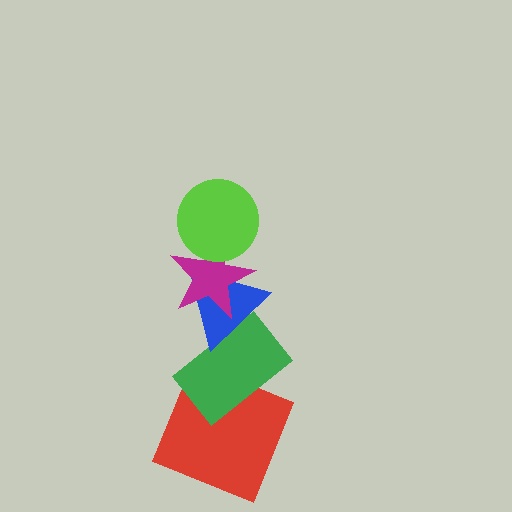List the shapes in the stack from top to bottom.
From top to bottom: the lime circle, the magenta star, the blue triangle, the green rectangle, the red square.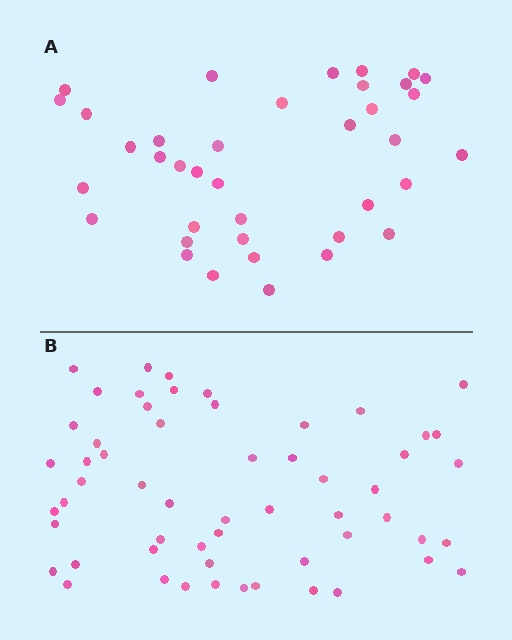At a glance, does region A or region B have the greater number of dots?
Region B (the bottom region) has more dots.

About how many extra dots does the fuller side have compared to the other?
Region B has approximately 20 more dots than region A.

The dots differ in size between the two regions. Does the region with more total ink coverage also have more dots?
No. Region A has more total ink coverage because its dots are larger, but region B actually contains more individual dots. Total area can be misleading — the number of items is what matters here.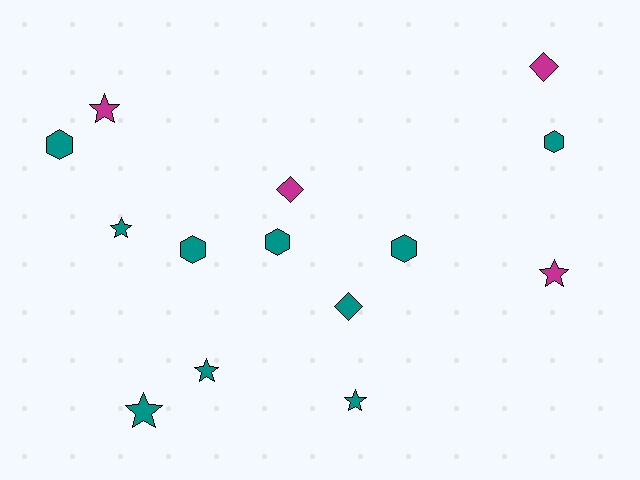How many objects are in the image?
There are 14 objects.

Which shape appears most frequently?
Star, with 6 objects.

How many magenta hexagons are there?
There are no magenta hexagons.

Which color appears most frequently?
Teal, with 10 objects.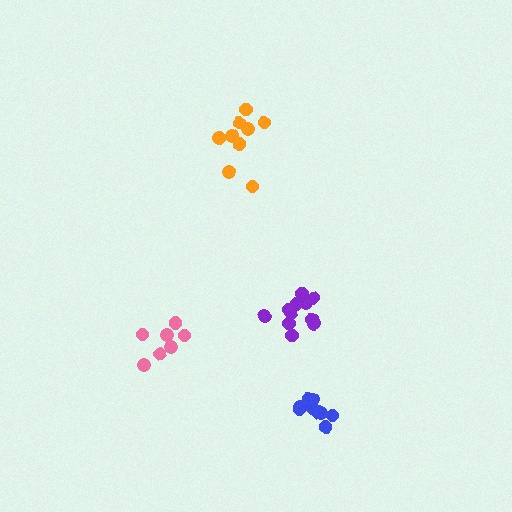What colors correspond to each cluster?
The clusters are colored: orange, blue, pink, purple.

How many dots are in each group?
Group 1: 10 dots, Group 2: 9 dots, Group 3: 7 dots, Group 4: 12 dots (38 total).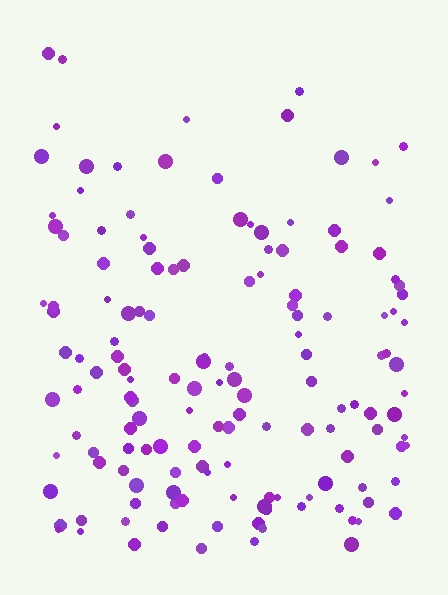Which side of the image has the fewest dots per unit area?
The top.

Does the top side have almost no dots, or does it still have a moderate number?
Still a moderate number, just noticeably fewer than the bottom.